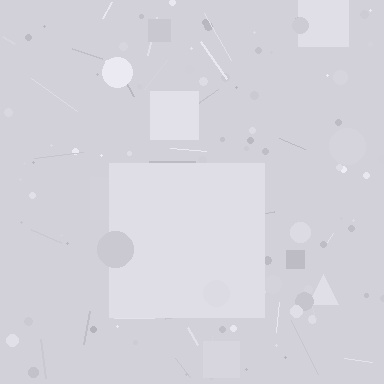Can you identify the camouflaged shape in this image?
The camouflaged shape is a square.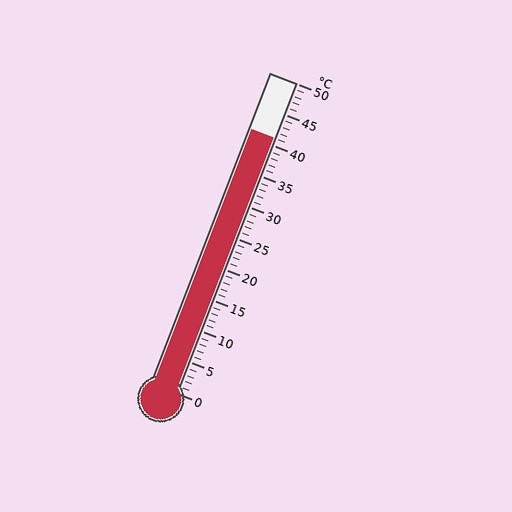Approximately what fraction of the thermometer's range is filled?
The thermometer is filled to approximately 80% of its range.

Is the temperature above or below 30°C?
The temperature is above 30°C.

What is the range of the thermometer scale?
The thermometer scale ranges from 0°C to 50°C.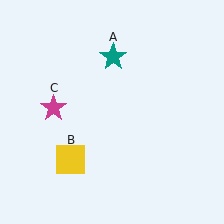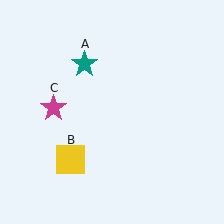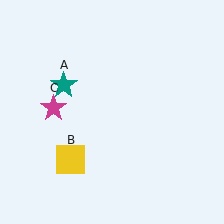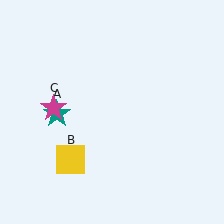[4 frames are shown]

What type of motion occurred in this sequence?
The teal star (object A) rotated counterclockwise around the center of the scene.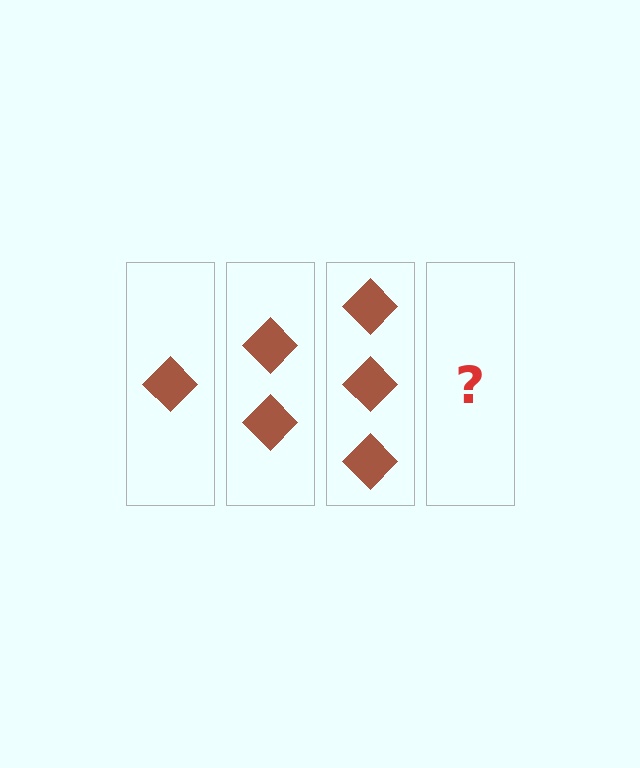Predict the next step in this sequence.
The next step is 4 diamonds.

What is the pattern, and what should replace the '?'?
The pattern is that each step adds one more diamond. The '?' should be 4 diamonds.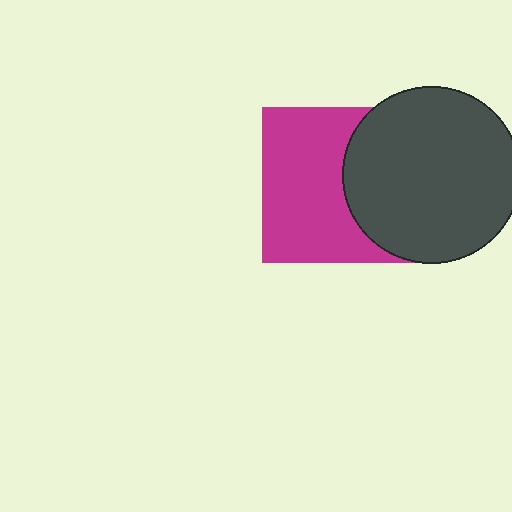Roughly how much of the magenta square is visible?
About half of it is visible (roughly 61%).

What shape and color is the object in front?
The object in front is a dark gray circle.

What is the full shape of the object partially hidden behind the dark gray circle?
The partially hidden object is a magenta square.